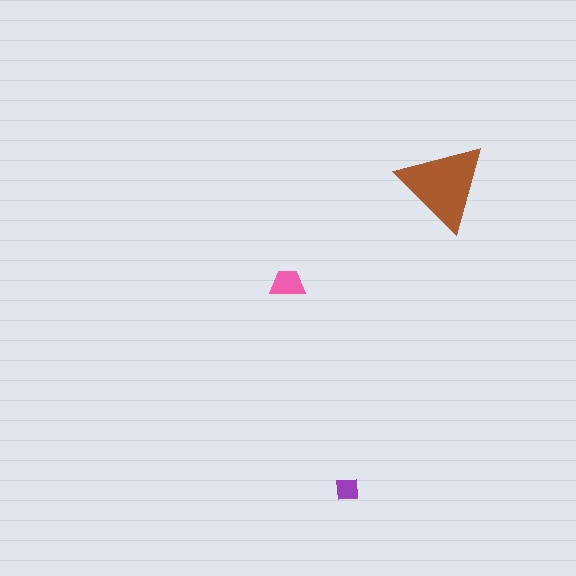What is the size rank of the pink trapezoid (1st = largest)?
2nd.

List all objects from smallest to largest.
The purple square, the pink trapezoid, the brown triangle.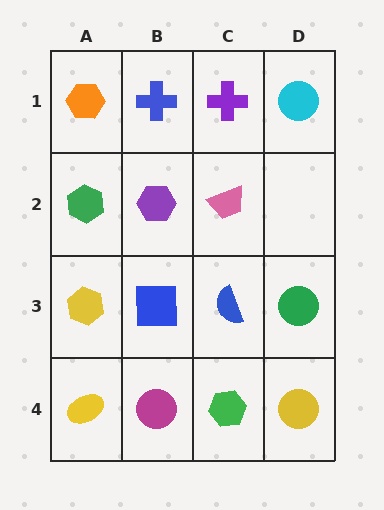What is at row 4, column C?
A green hexagon.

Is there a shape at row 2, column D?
No, that cell is empty.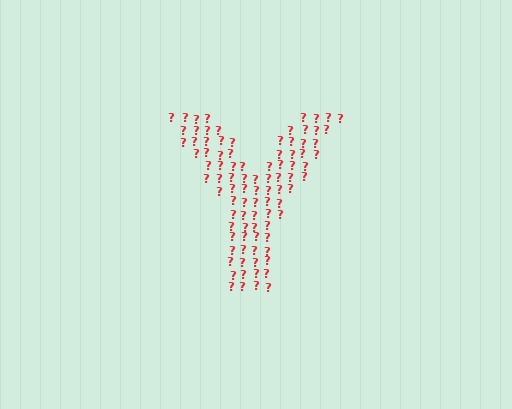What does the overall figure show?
The overall figure shows the letter Y.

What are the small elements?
The small elements are question marks.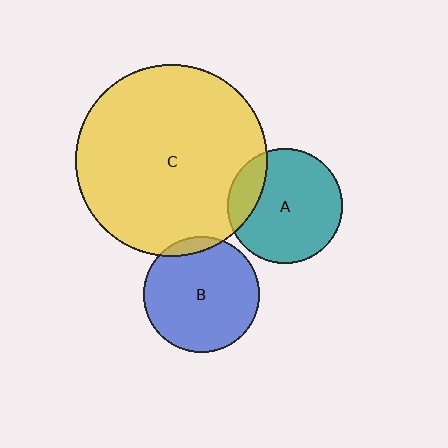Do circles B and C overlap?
Yes.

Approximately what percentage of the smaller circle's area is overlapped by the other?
Approximately 10%.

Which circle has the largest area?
Circle C (yellow).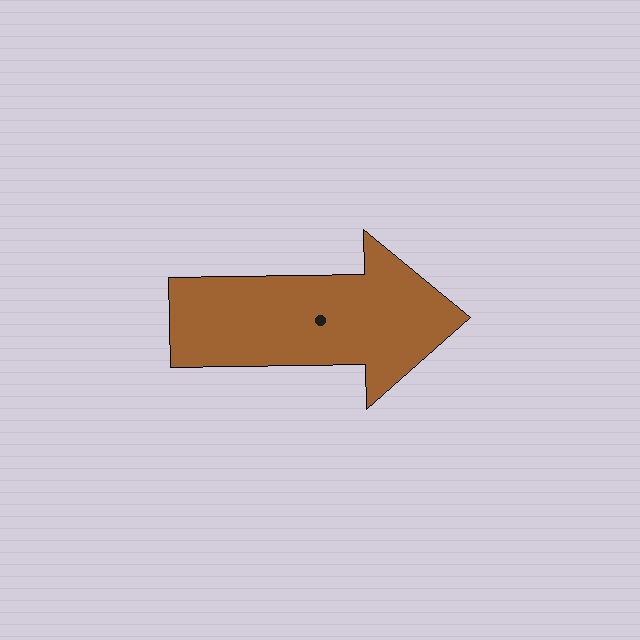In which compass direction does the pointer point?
East.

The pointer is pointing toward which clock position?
Roughly 3 o'clock.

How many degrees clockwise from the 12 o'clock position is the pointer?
Approximately 89 degrees.